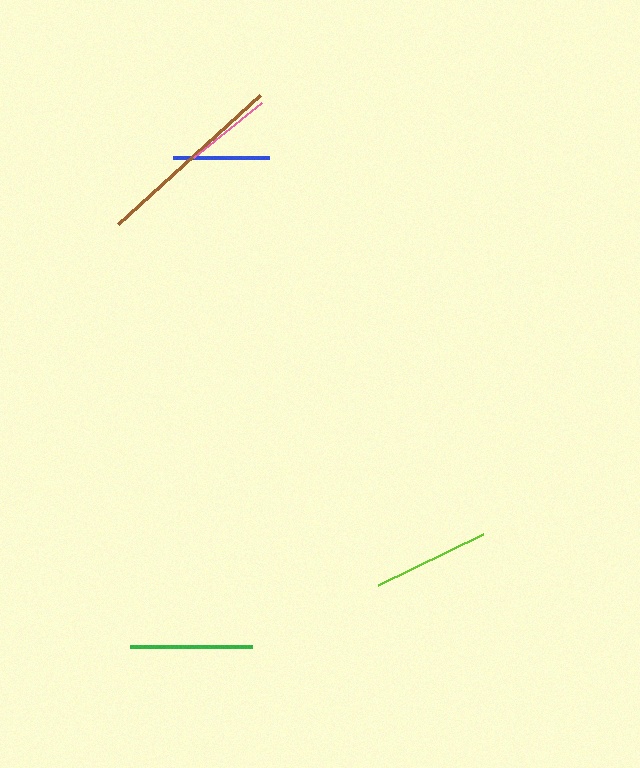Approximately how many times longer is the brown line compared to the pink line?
The brown line is approximately 2.2 times the length of the pink line.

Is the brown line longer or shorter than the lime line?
The brown line is longer than the lime line.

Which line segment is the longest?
The brown line is the longest at approximately 192 pixels.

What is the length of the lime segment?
The lime segment is approximately 118 pixels long.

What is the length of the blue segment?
The blue segment is approximately 96 pixels long.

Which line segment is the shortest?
The pink line is the shortest at approximately 87 pixels.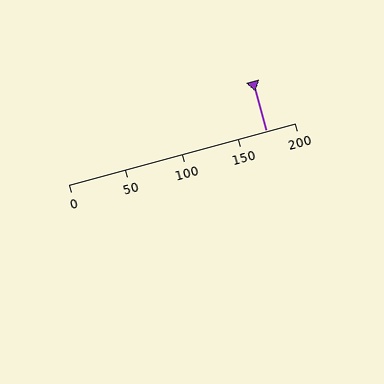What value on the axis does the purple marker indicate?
The marker indicates approximately 175.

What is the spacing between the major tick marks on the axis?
The major ticks are spaced 50 apart.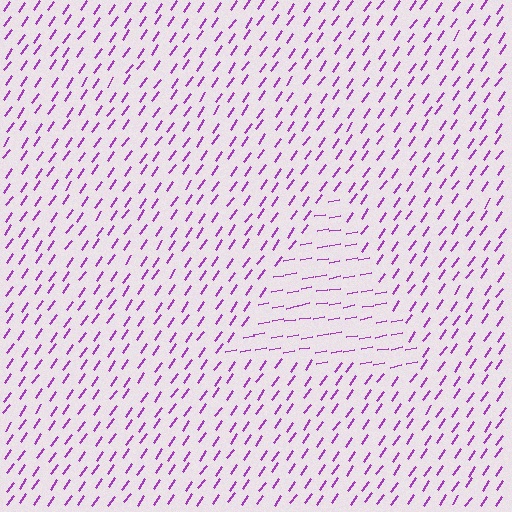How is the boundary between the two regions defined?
The boundary is defined purely by a change in line orientation (approximately 45 degrees difference). All lines are the same color and thickness.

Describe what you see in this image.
The image is filled with small purple line segments. A triangle region in the image has lines oriented differently from the surrounding lines, creating a visible texture boundary.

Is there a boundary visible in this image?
Yes, there is a texture boundary formed by a change in line orientation.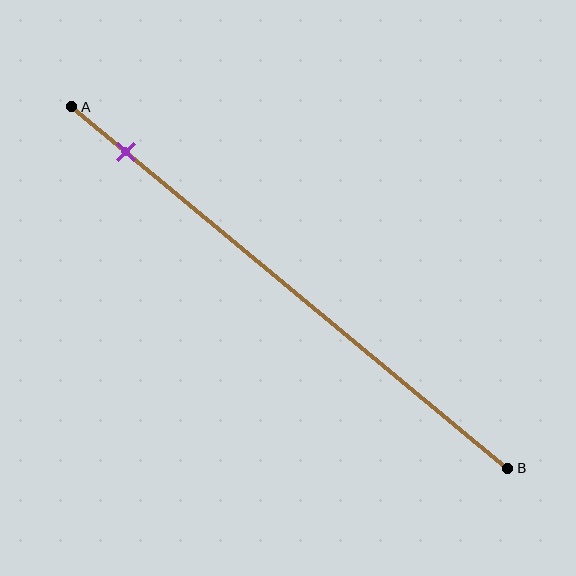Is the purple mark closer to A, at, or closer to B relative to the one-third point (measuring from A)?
The purple mark is closer to point A than the one-third point of segment AB.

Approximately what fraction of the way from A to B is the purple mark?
The purple mark is approximately 10% of the way from A to B.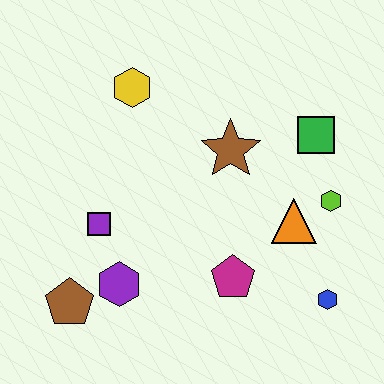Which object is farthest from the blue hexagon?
The yellow hexagon is farthest from the blue hexagon.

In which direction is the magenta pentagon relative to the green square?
The magenta pentagon is below the green square.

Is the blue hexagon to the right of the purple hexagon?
Yes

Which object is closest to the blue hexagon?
The orange triangle is closest to the blue hexagon.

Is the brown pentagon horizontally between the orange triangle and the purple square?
No